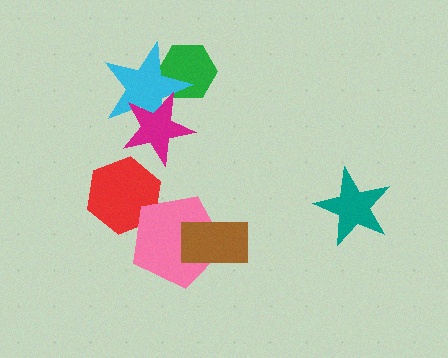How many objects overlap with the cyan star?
2 objects overlap with the cyan star.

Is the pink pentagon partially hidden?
Yes, it is partially covered by another shape.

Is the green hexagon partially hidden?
Yes, it is partially covered by another shape.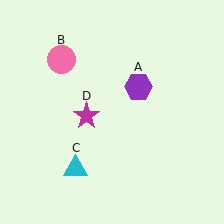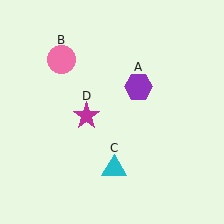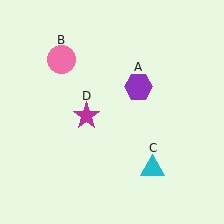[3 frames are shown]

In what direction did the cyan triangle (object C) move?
The cyan triangle (object C) moved right.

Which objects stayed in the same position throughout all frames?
Purple hexagon (object A) and pink circle (object B) and magenta star (object D) remained stationary.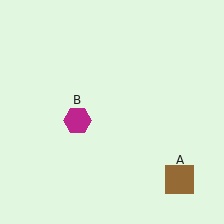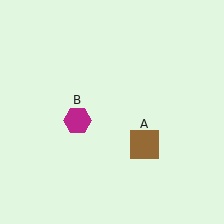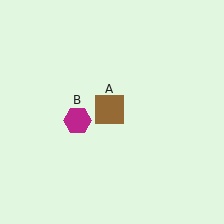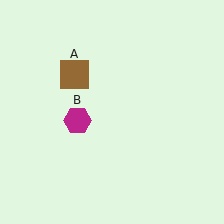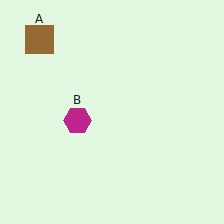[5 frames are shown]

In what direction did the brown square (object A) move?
The brown square (object A) moved up and to the left.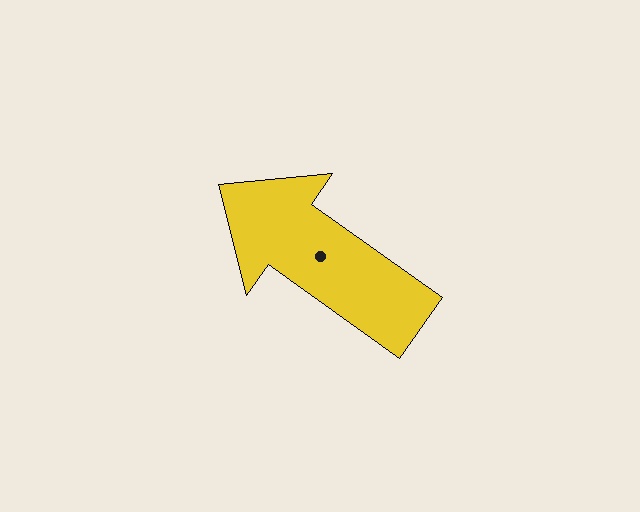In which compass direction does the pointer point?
Northwest.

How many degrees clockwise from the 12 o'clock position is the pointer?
Approximately 305 degrees.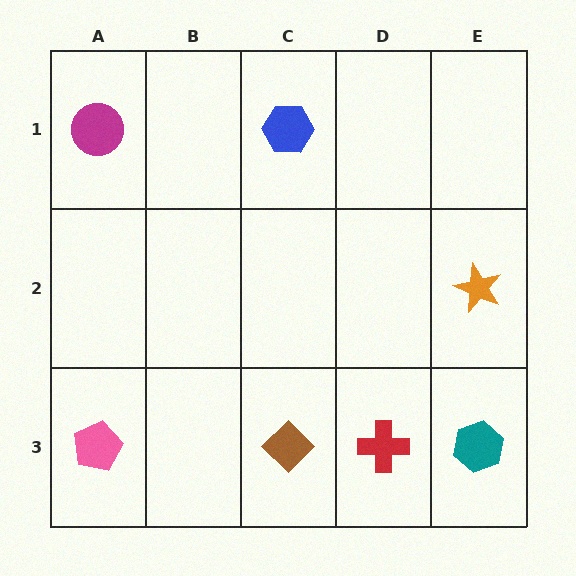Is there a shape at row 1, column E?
No, that cell is empty.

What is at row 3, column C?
A brown diamond.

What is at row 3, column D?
A red cross.